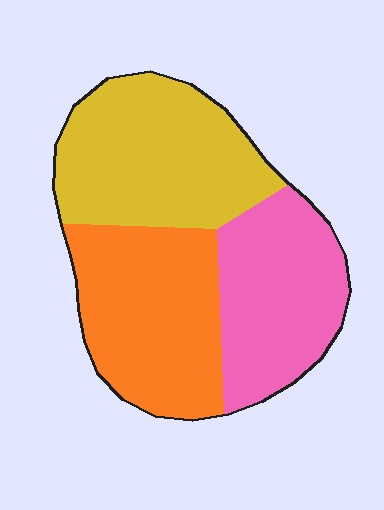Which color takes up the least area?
Pink, at roughly 30%.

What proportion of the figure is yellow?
Yellow covers about 35% of the figure.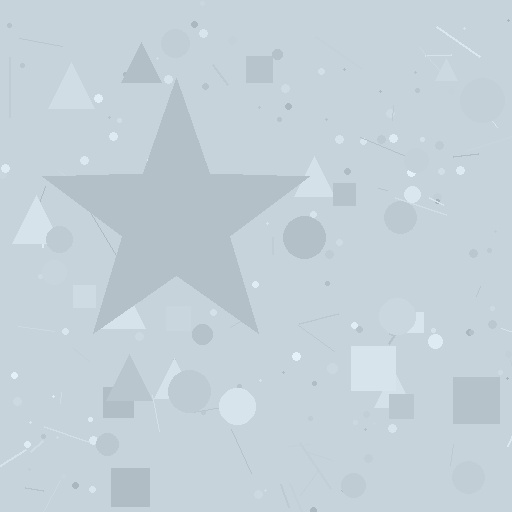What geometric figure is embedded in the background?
A star is embedded in the background.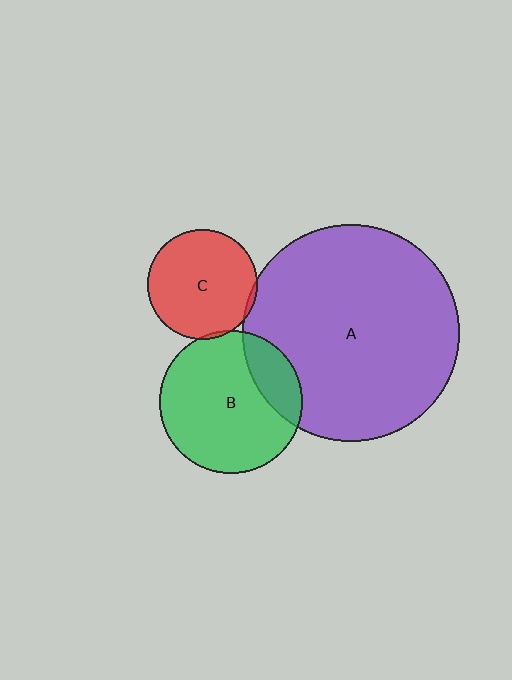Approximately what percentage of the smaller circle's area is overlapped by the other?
Approximately 20%.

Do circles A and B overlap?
Yes.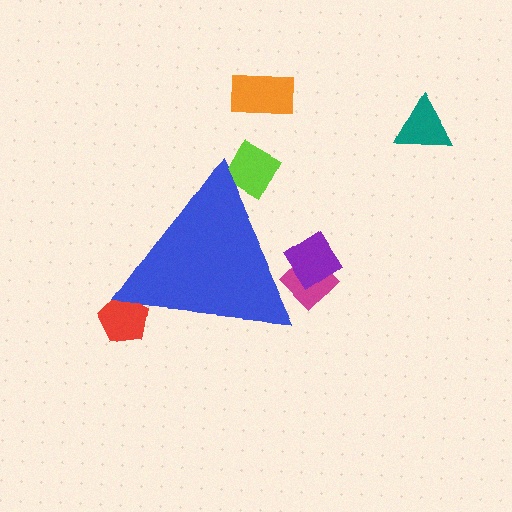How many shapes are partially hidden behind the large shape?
4 shapes are partially hidden.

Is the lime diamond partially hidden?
Yes, the lime diamond is partially hidden behind the blue triangle.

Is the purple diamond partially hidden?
Yes, the purple diamond is partially hidden behind the blue triangle.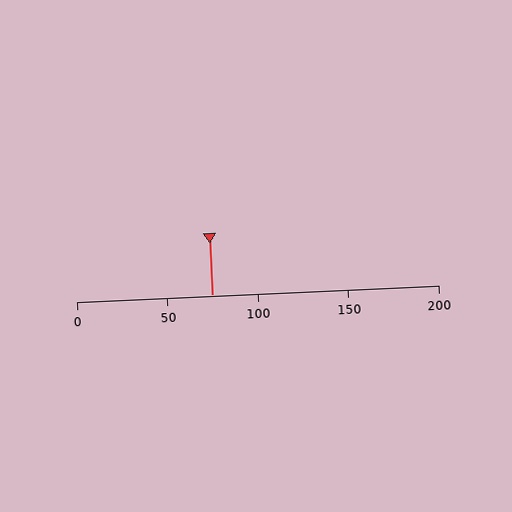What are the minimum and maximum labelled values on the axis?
The axis runs from 0 to 200.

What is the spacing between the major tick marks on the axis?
The major ticks are spaced 50 apart.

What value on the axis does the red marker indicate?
The marker indicates approximately 75.